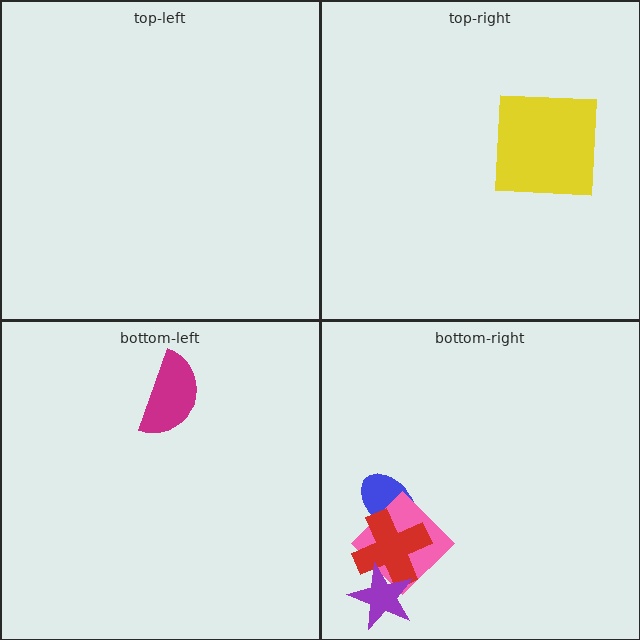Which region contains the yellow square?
The top-right region.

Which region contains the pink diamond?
The bottom-right region.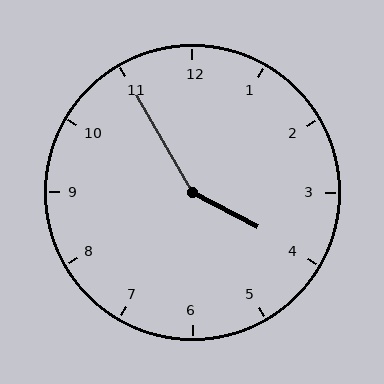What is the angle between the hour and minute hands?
Approximately 148 degrees.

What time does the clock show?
3:55.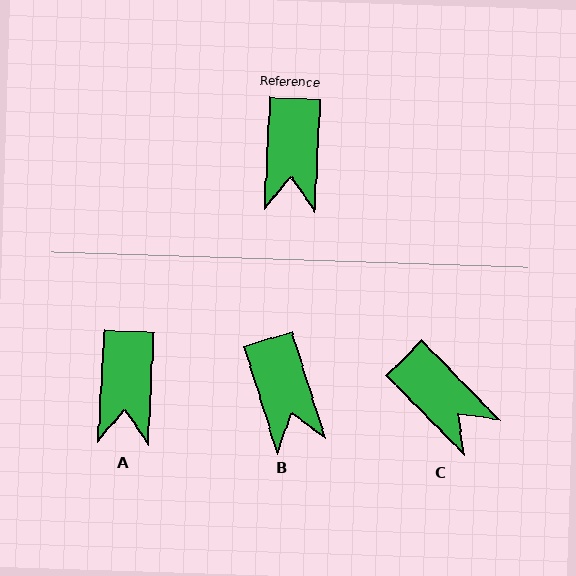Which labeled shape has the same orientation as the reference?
A.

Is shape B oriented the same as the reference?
No, it is off by about 20 degrees.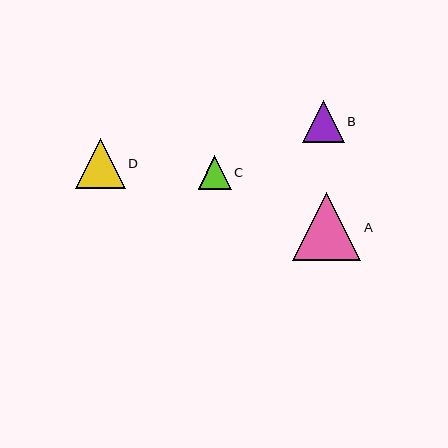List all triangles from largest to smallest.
From largest to smallest: A, D, B, C.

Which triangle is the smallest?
Triangle C is the smallest with a size of approximately 33 pixels.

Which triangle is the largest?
Triangle A is the largest with a size of approximately 68 pixels.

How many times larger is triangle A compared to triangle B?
Triangle A is approximately 1.6 times the size of triangle B.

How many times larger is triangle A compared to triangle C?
Triangle A is approximately 2.1 times the size of triangle C.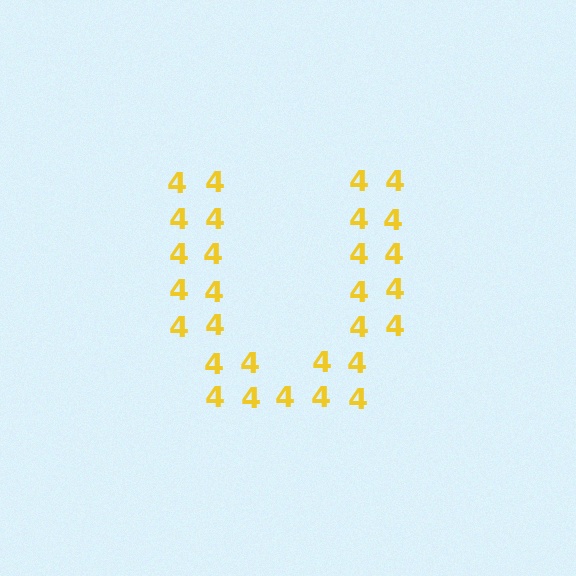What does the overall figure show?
The overall figure shows the letter U.